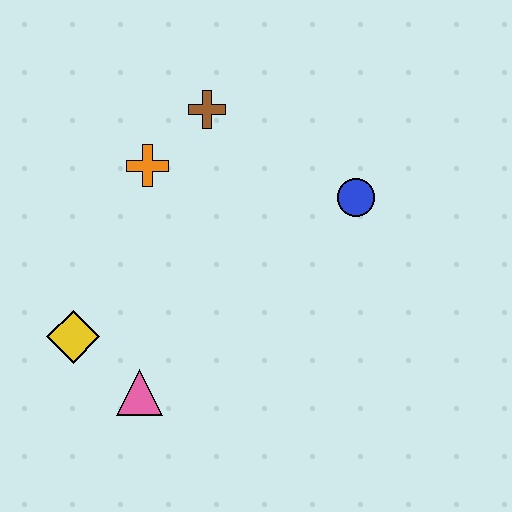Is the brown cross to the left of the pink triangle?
No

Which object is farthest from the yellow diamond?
The blue circle is farthest from the yellow diamond.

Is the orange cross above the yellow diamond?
Yes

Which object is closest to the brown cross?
The orange cross is closest to the brown cross.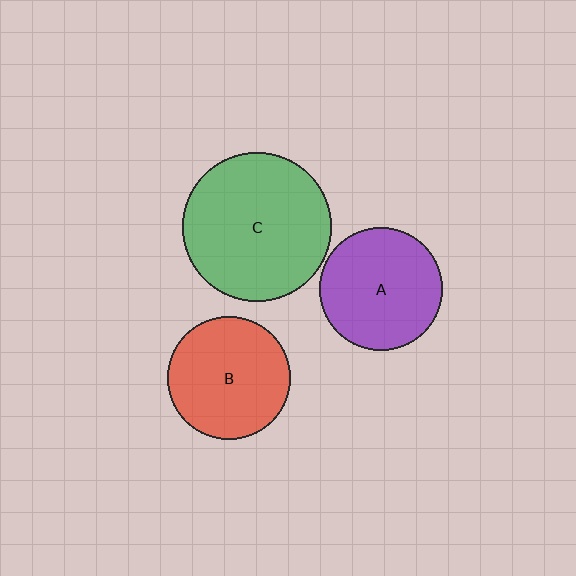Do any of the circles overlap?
No, none of the circles overlap.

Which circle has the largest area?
Circle C (green).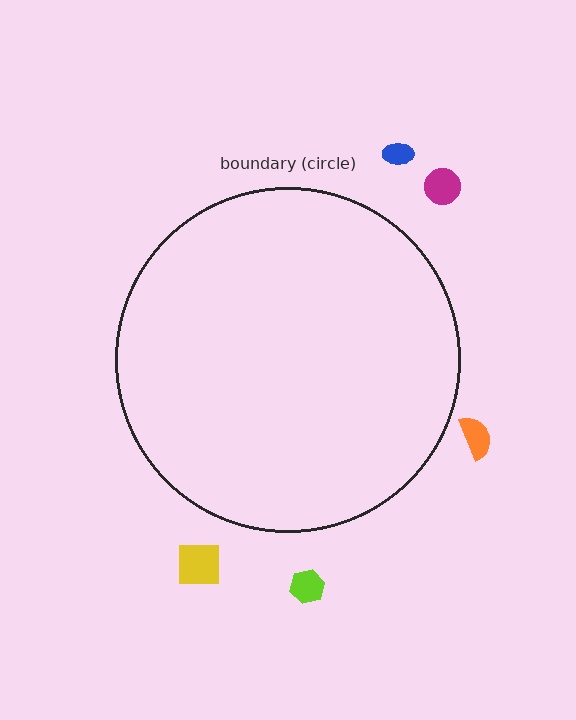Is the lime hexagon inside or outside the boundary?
Outside.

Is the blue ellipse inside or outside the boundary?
Outside.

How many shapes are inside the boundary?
0 inside, 5 outside.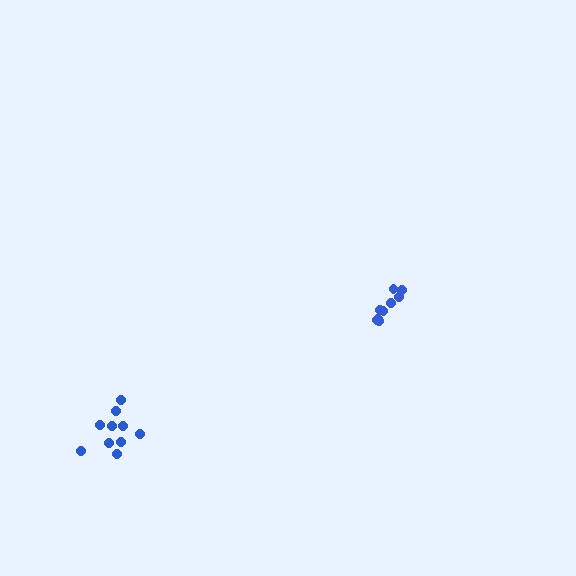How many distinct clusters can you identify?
There are 2 distinct clusters.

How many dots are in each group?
Group 1: 9 dots, Group 2: 10 dots (19 total).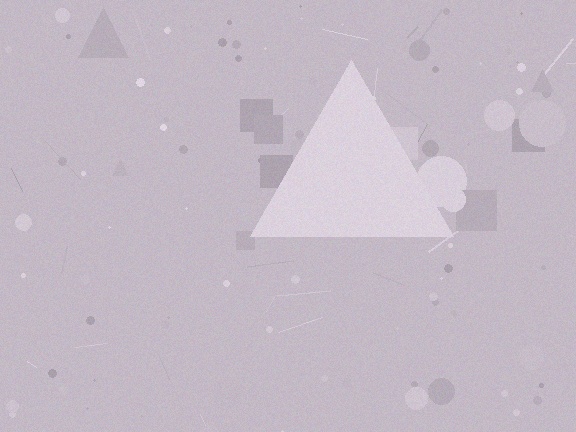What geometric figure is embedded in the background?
A triangle is embedded in the background.